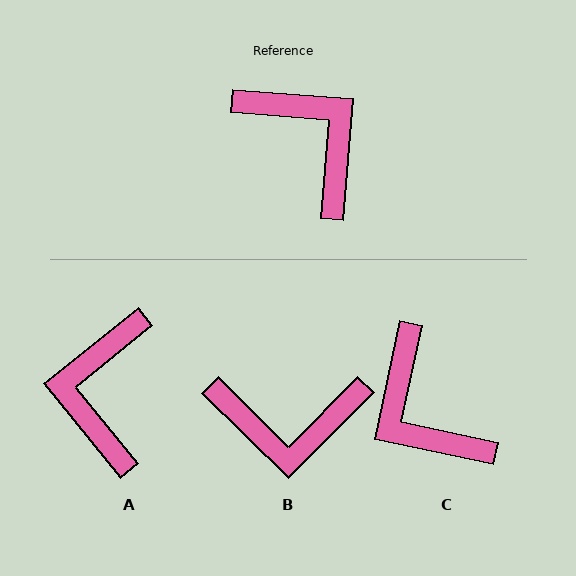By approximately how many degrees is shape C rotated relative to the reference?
Approximately 172 degrees counter-clockwise.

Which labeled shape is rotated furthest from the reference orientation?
C, about 172 degrees away.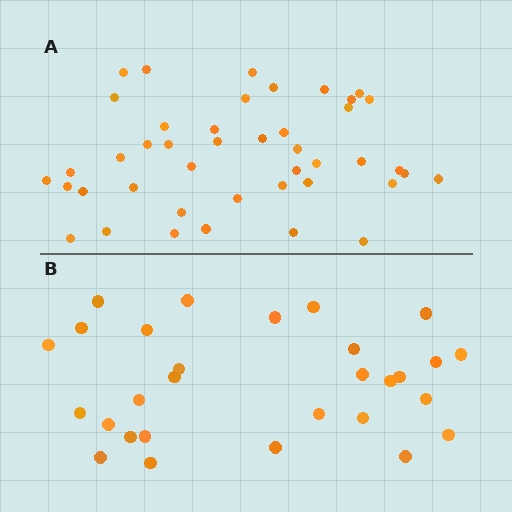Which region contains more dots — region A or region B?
Region A (the top region) has more dots.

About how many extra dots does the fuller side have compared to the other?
Region A has approximately 15 more dots than region B.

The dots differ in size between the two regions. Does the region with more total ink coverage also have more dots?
No. Region B has more total ink coverage because its dots are larger, but region A actually contains more individual dots. Total area can be misleading — the number of items is what matters here.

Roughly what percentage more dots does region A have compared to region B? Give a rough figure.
About 50% more.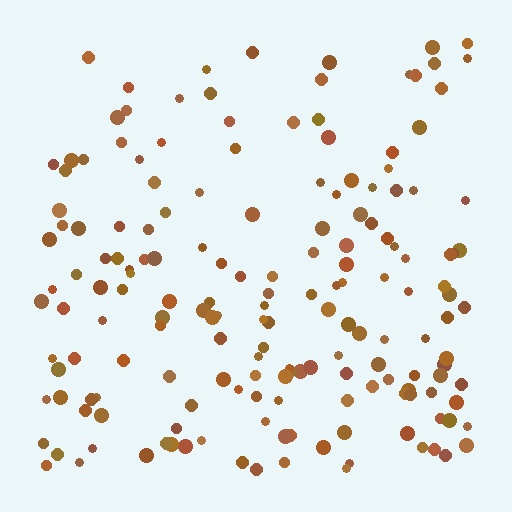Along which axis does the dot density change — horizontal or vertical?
Vertical.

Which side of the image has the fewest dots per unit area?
The top.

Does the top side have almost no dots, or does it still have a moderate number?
Still a moderate number, just noticeably fewer than the bottom.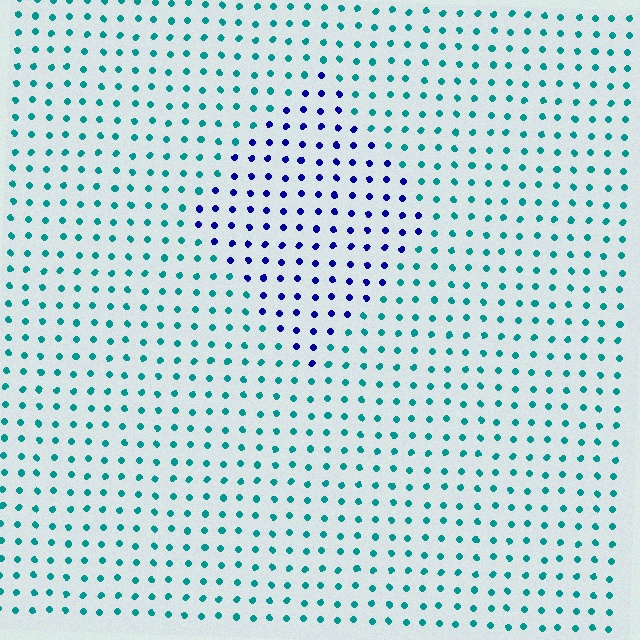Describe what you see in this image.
The image is filled with small teal elements in a uniform arrangement. A diamond-shaped region is visible where the elements are tinted to a slightly different hue, forming a subtle color boundary.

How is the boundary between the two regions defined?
The boundary is defined purely by a slight shift in hue (about 64 degrees). Spacing, size, and orientation are identical on both sides.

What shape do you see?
I see a diamond.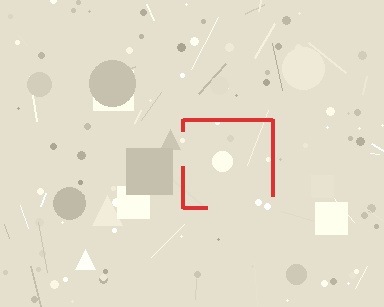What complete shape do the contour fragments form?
The contour fragments form a square.